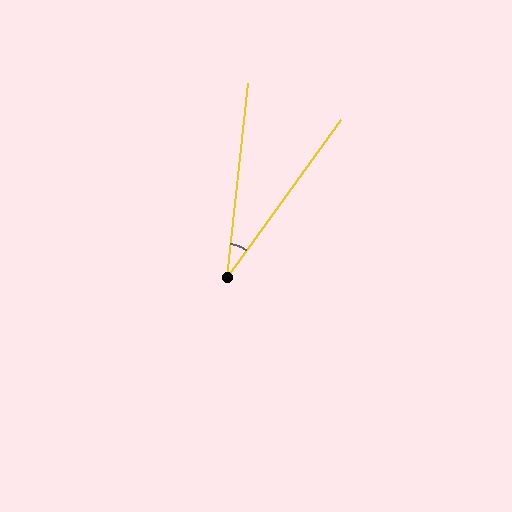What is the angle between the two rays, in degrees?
Approximately 30 degrees.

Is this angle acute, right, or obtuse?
It is acute.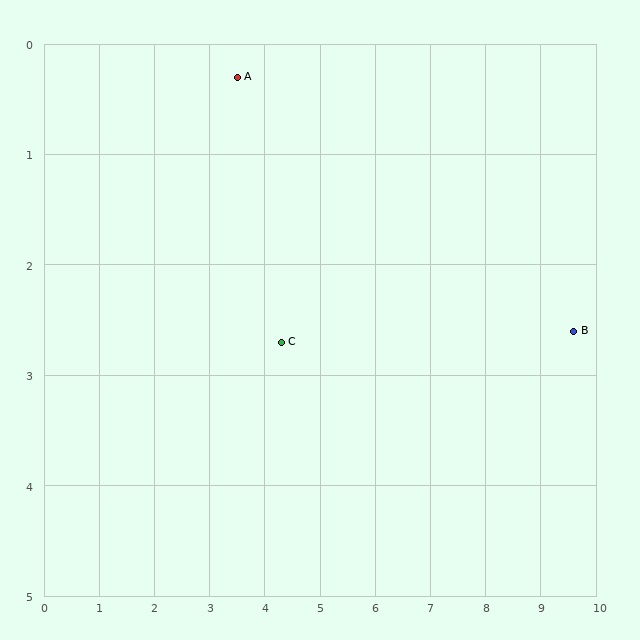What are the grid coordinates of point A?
Point A is at approximately (3.5, 0.3).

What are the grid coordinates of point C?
Point C is at approximately (4.3, 2.7).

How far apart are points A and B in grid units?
Points A and B are about 6.5 grid units apart.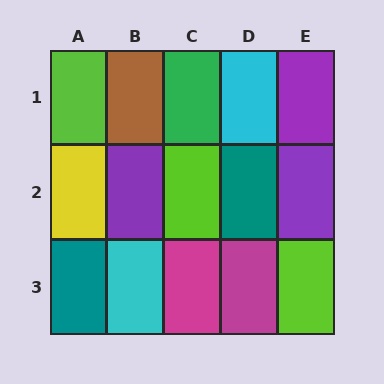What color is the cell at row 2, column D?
Teal.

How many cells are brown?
1 cell is brown.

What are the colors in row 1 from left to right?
Lime, brown, green, cyan, purple.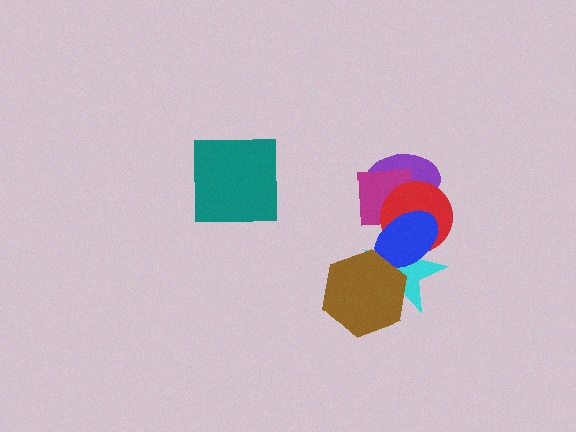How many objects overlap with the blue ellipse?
5 objects overlap with the blue ellipse.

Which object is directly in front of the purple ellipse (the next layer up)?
The magenta square is directly in front of the purple ellipse.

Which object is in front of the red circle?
The blue ellipse is in front of the red circle.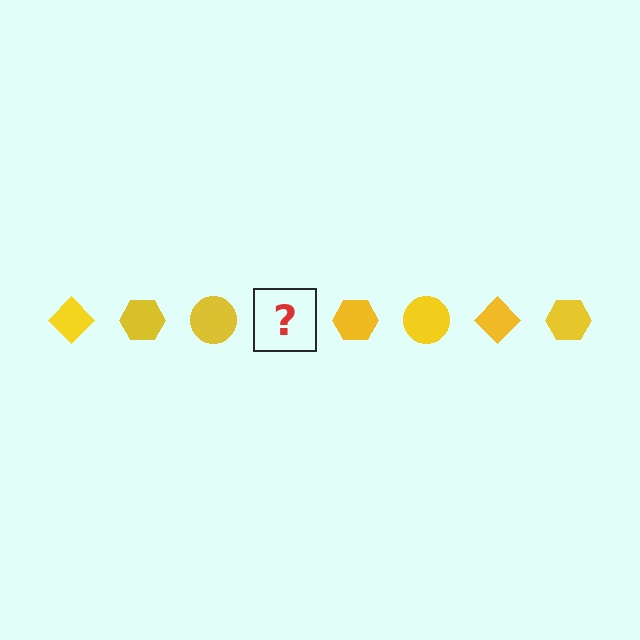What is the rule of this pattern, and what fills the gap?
The rule is that the pattern cycles through diamond, hexagon, circle shapes in yellow. The gap should be filled with a yellow diamond.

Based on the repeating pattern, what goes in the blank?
The blank should be a yellow diamond.